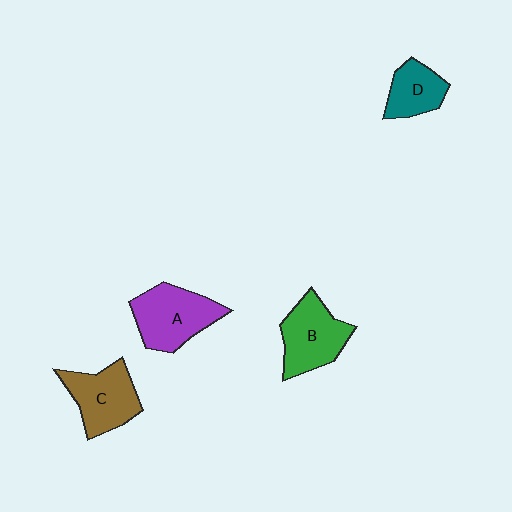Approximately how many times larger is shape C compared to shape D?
Approximately 1.4 times.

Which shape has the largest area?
Shape A (purple).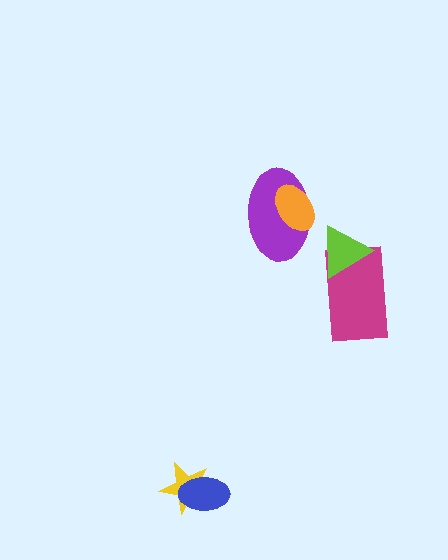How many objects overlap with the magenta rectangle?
1 object overlaps with the magenta rectangle.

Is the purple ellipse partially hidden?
Yes, it is partially covered by another shape.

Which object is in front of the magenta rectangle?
The lime triangle is in front of the magenta rectangle.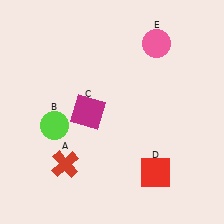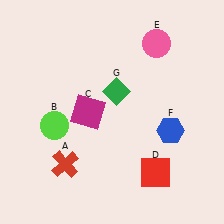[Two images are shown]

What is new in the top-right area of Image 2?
A green diamond (G) was added in the top-right area of Image 2.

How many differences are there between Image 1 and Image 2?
There are 2 differences between the two images.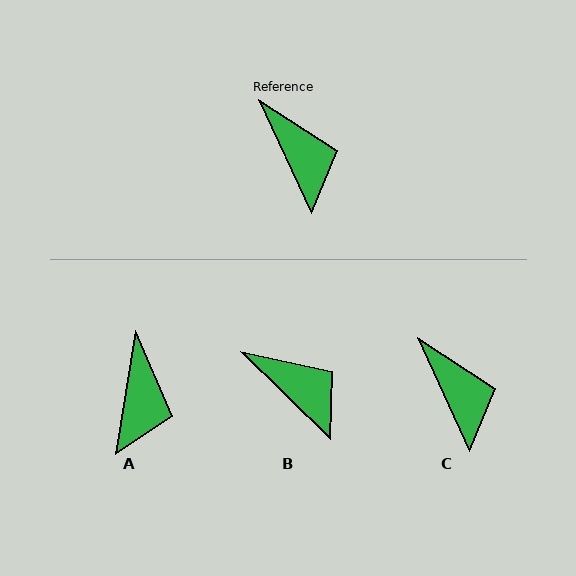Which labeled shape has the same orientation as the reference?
C.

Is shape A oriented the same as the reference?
No, it is off by about 34 degrees.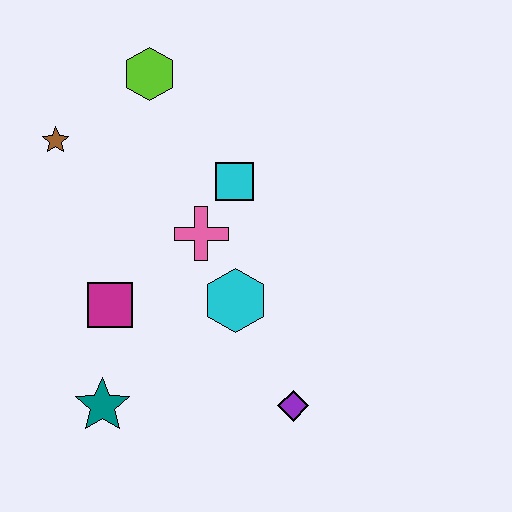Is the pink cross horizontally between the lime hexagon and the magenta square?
No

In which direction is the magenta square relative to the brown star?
The magenta square is below the brown star.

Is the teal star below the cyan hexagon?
Yes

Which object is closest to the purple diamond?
The cyan hexagon is closest to the purple diamond.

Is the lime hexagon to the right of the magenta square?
Yes